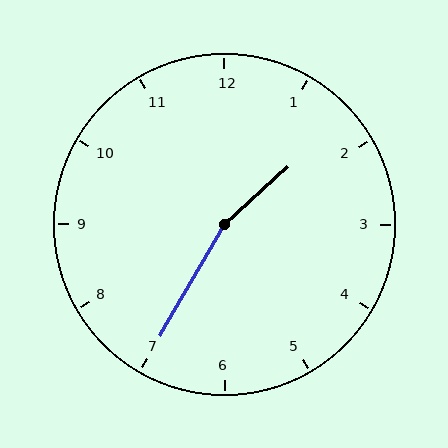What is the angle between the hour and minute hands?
Approximately 162 degrees.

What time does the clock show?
1:35.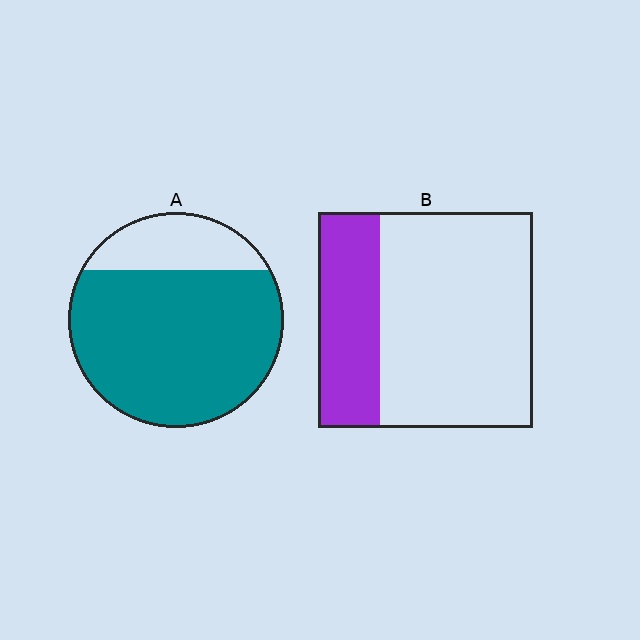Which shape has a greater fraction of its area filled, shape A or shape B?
Shape A.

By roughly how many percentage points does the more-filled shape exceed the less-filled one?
By roughly 50 percentage points (A over B).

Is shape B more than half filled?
No.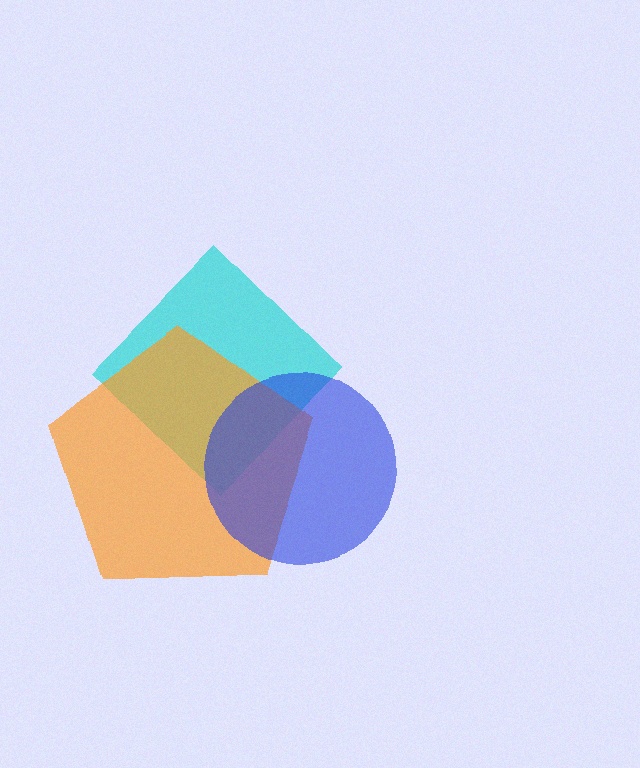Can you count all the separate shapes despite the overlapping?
Yes, there are 3 separate shapes.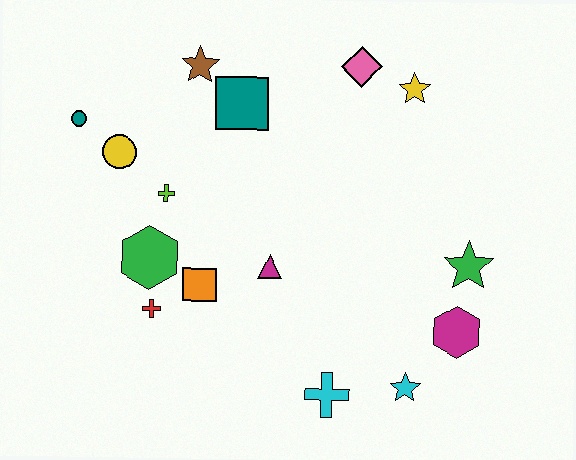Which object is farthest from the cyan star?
The teal circle is farthest from the cyan star.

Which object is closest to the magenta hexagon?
The green star is closest to the magenta hexagon.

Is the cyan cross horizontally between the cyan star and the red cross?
Yes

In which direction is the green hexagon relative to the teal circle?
The green hexagon is below the teal circle.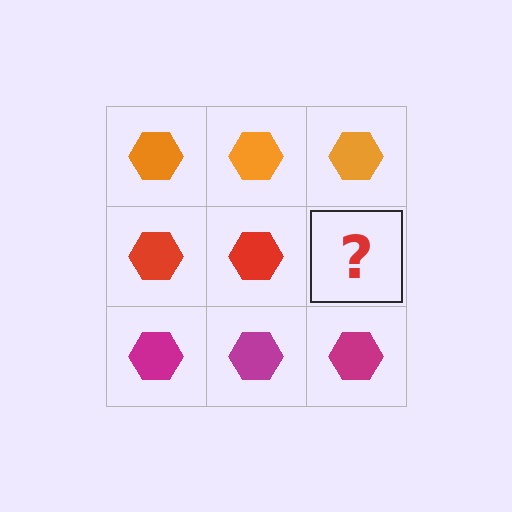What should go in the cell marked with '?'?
The missing cell should contain a red hexagon.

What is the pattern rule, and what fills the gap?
The rule is that each row has a consistent color. The gap should be filled with a red hexagon.